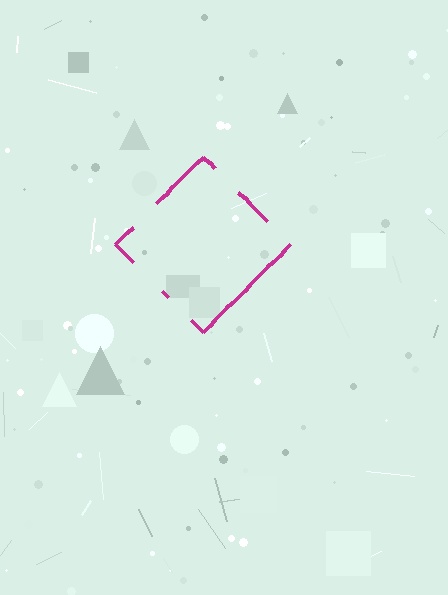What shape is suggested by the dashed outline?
The dashed outline suggests a diamond.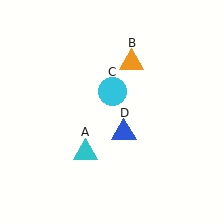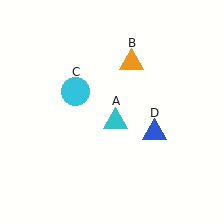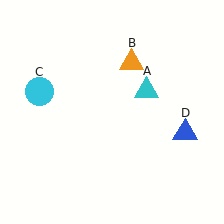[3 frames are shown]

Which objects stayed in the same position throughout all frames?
Orange triangle (object B) remained stationary.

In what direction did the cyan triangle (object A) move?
The cyan triangle (object A) moved up and to the right.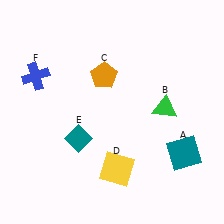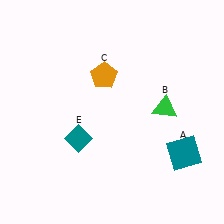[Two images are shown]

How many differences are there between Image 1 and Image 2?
There are 2 differences between the two images.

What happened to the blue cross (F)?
The blue cross (F) was removed in Image 2. It was in the top-left area of Image 1.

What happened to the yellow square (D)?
The yellow square (D) was removed in Image 2. It was in the bottom-right area of Image 1.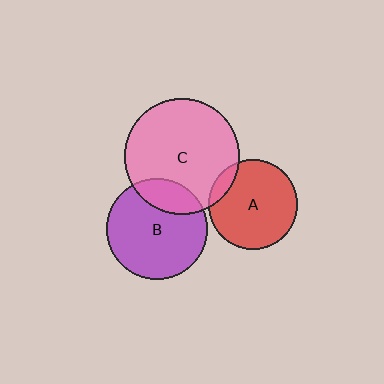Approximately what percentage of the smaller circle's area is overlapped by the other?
Approximately 20%.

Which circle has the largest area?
Circle C (pink).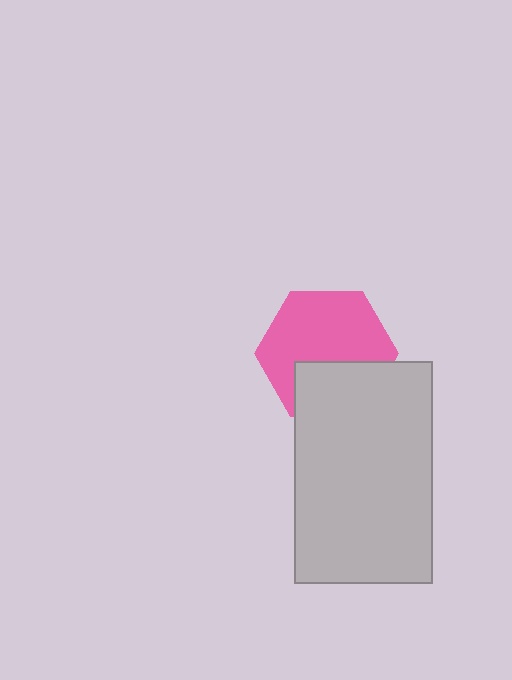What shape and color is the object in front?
The object in front is a light gray rectangle.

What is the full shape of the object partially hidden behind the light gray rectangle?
The partially hidden object is a pink hexagon.